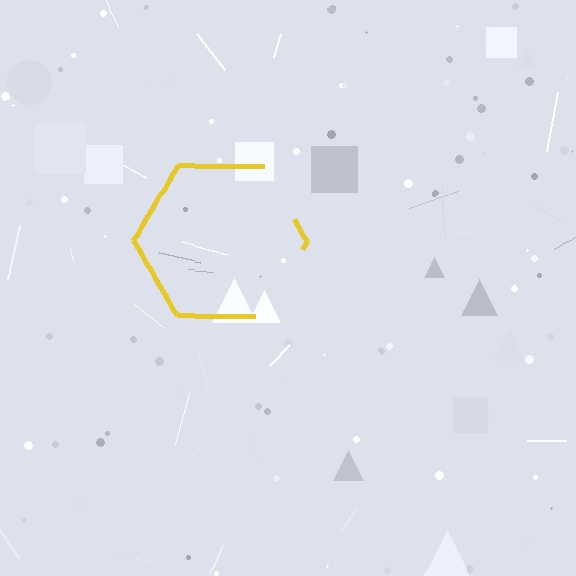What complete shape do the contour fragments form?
The contour fragments form a hexagon.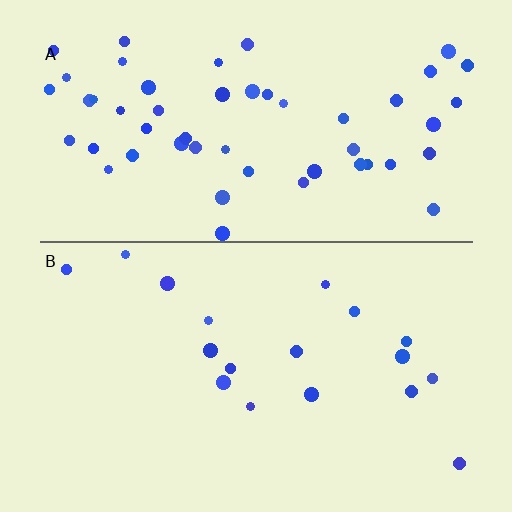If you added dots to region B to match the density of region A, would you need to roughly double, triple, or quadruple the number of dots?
Approximately triple.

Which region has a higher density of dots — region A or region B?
A (the top).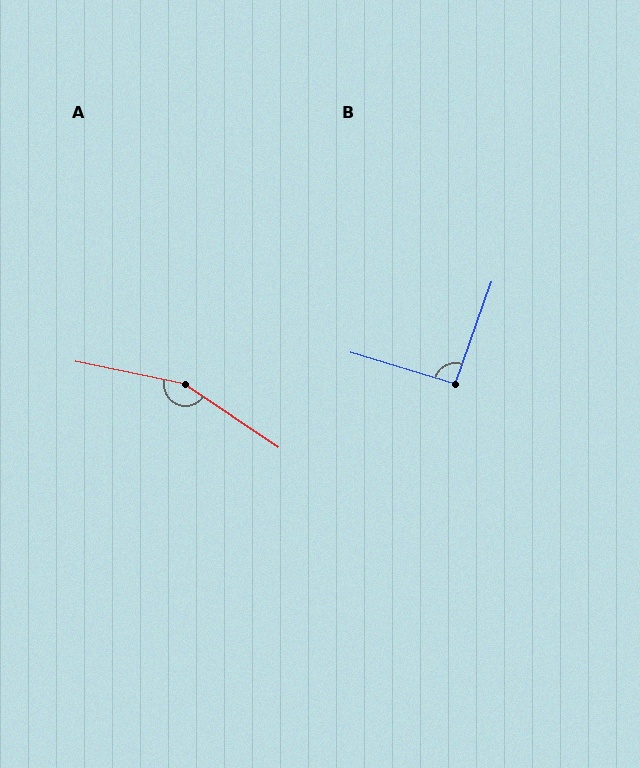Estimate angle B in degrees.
Approximately 93 degrees.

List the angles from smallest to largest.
B (93°), A (158°).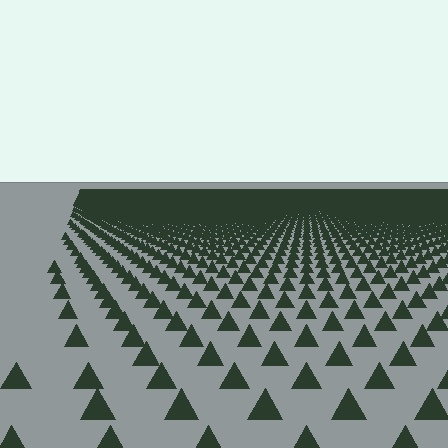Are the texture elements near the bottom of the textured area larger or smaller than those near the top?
Larger. Near the bottom, elements are closer to the viewer and appear at a bigger on-screen size.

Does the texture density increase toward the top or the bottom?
Density increases toward the top.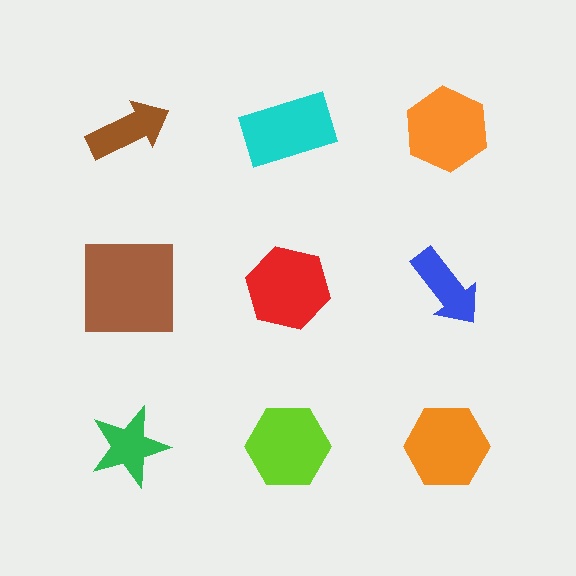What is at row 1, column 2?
A cyan rectangle.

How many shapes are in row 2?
3 shapes.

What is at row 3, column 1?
A green star.